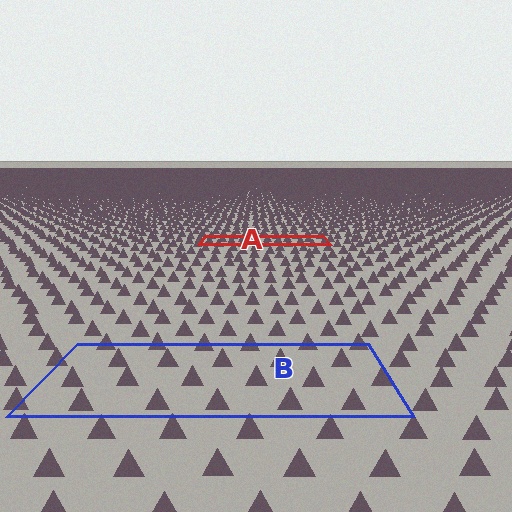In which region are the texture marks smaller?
The texture marks are smaller in region A, because it is farther away.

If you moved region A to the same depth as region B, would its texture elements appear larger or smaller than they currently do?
They would appear larger. At a closer depth, the same texture elements are projected at a bigger on-screen size.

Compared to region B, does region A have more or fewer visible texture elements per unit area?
Region A has more texture elements per unit area — they are packed more densely because it is farther away.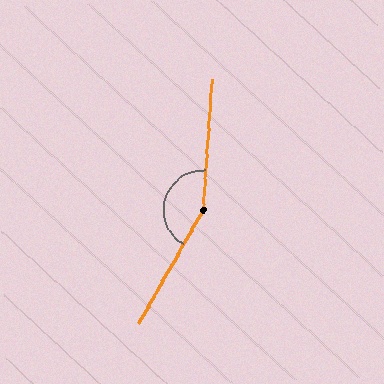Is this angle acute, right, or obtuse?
It is obtuse.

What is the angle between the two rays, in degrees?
Approximately 155 degrees.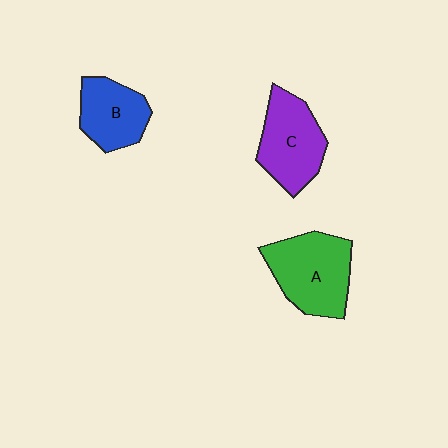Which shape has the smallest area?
Shape B (blue).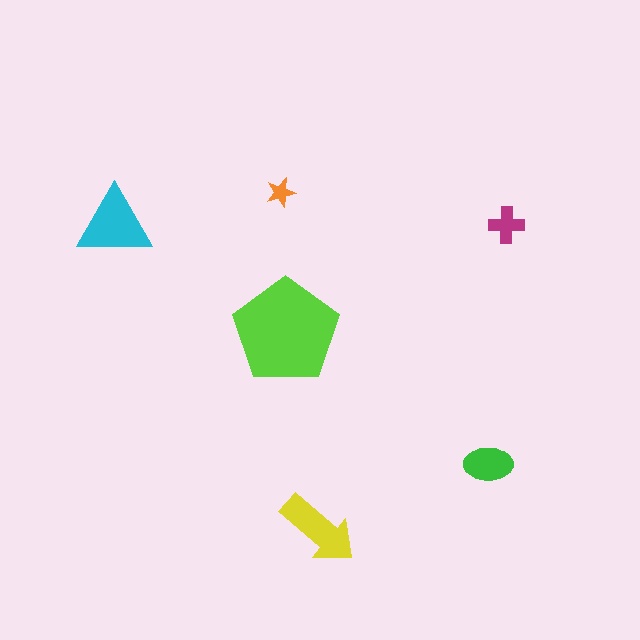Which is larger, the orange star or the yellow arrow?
The yellow arrow.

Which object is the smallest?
The orange star.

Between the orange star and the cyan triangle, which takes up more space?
The cyan triangle.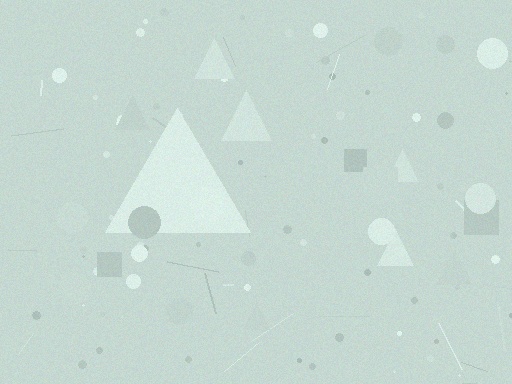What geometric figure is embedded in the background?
A triangle is embedded in the background.